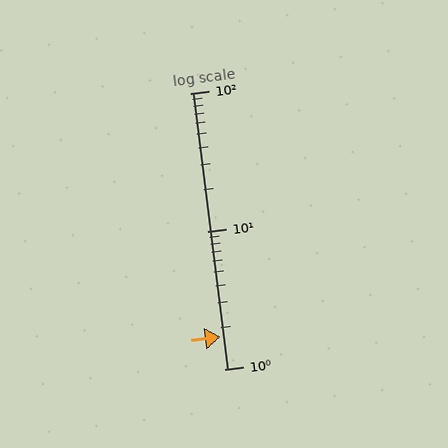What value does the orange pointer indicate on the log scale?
The pointer indicates approximately 1.7.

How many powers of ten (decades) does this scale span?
The scale spans 2 decades, from 1 to 100.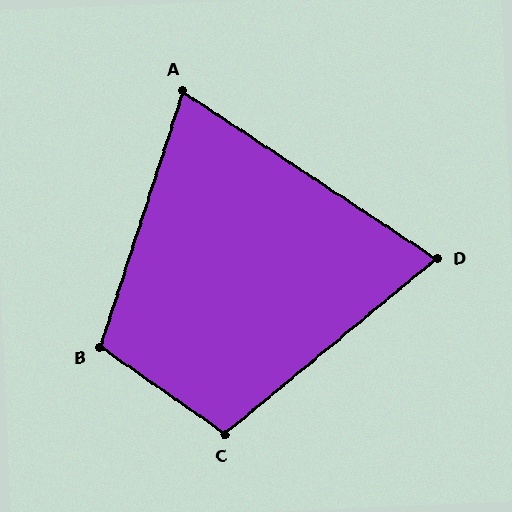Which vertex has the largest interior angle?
B, at approximately 107 degrees.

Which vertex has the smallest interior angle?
D, at approximately 73 degrees.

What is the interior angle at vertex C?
Approximately 106 degrees (obtuse).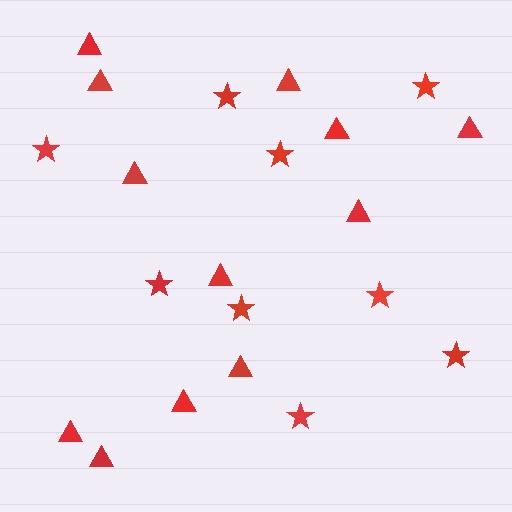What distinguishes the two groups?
There are 2 groups: one group of stars (9) and one group of triangles (12).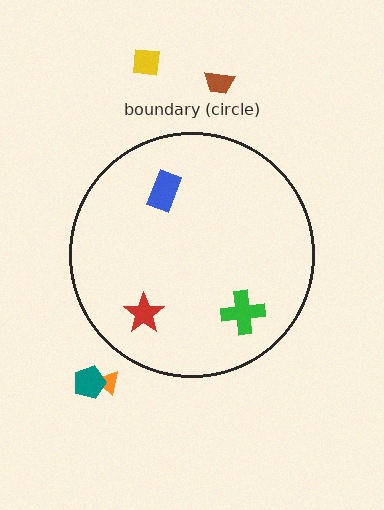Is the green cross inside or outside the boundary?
Inside.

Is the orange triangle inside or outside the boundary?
Outside.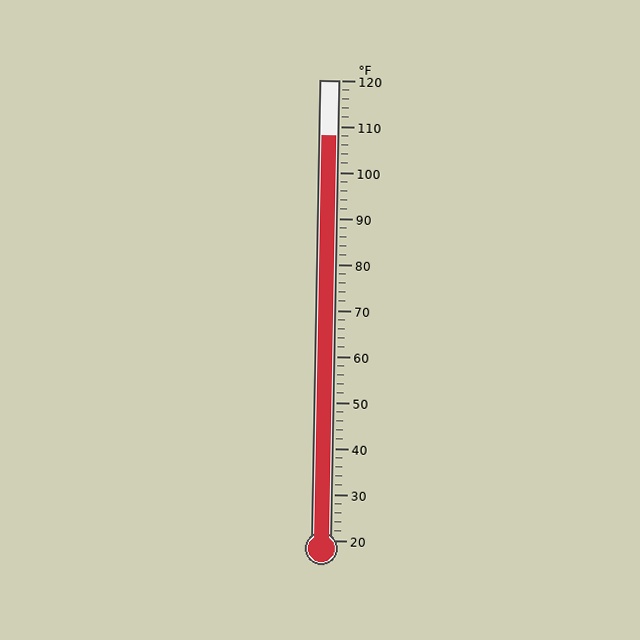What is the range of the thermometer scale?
The thermometer scale ranges from 20°F to 120°F.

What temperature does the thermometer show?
The thermometer shows approximately 108°F.